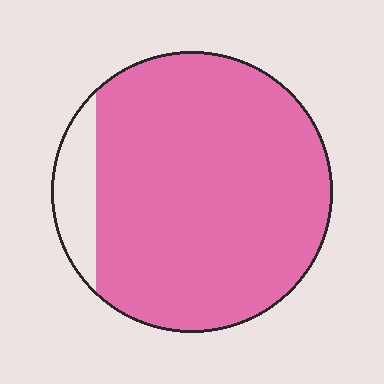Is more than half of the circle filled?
Yes.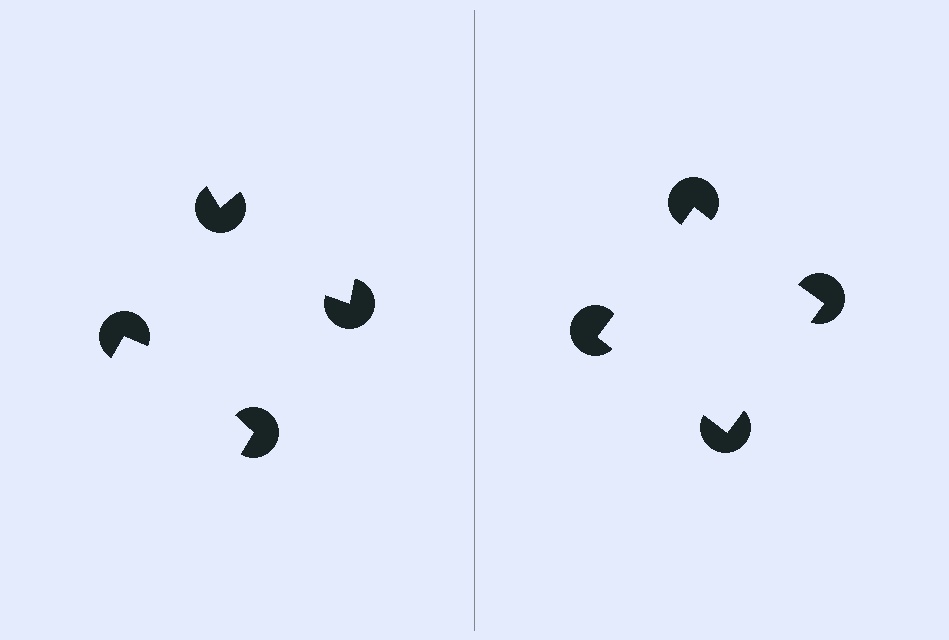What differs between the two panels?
The pac-man discs are positioned identically on both sides; only the wedge orientations differ. On the right they align to a square; on the left they are misaligned.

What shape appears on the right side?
An illusory square.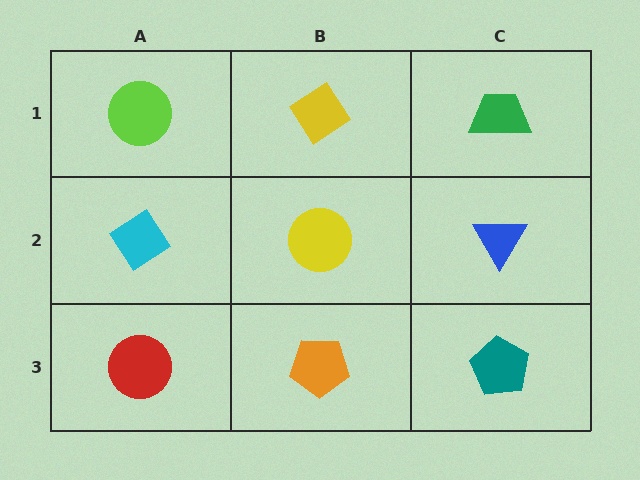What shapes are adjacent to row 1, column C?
A blue triangle (row 2, column C), a yellow diamond (row 1, column B).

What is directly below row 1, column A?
A cyan diamond.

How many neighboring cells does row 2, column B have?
4.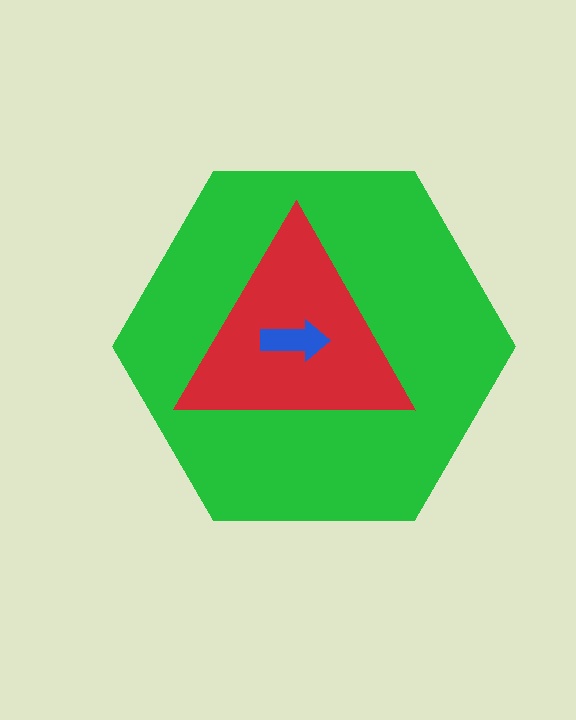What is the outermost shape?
The green hexagon.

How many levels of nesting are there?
3.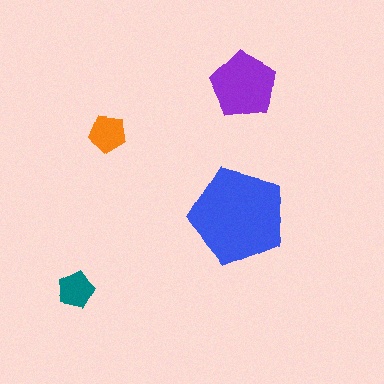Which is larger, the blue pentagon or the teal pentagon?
The blue one.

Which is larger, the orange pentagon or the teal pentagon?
The orange one.